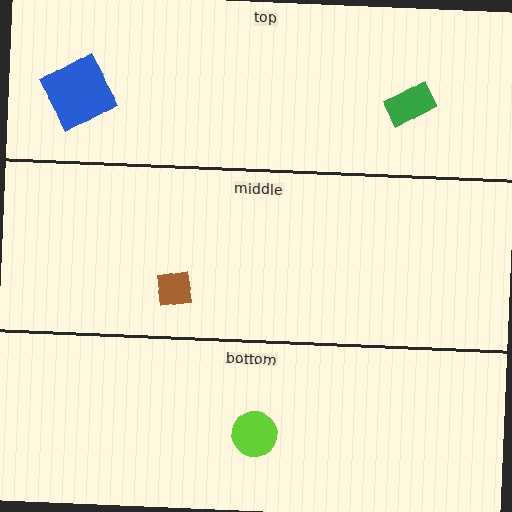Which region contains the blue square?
The top region.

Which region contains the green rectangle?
The top region.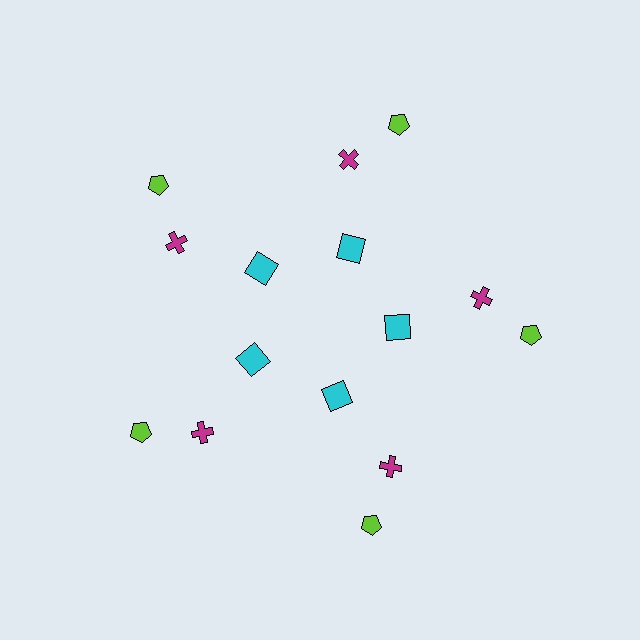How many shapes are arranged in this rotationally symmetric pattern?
There are 15 shapes, arranged in 5 groups of 3.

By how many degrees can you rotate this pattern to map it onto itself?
The pattern maps onto itself every 72 degrees of rotation.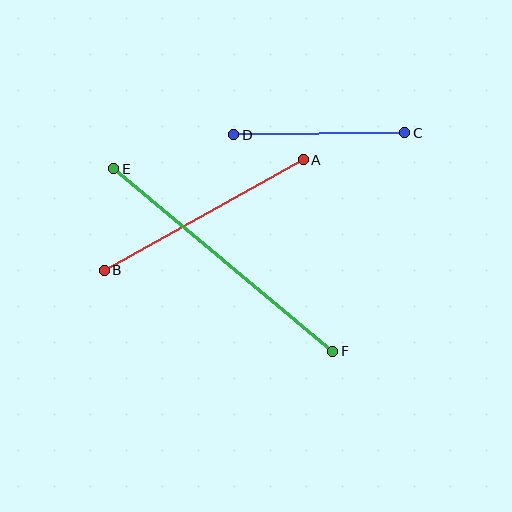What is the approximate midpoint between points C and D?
The midpoint is at approximately (319, 134) pixels.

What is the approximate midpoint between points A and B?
The midpoint is at approximately (204, 215) pixels.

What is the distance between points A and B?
The distance is approximately 228 pixels.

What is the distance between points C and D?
The distance is approximately 171 pixels.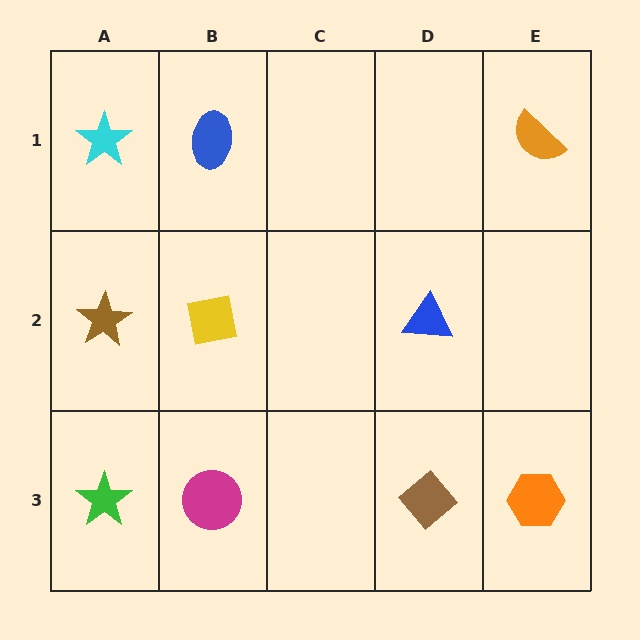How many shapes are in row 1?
3 shapes.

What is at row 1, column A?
A cyan star.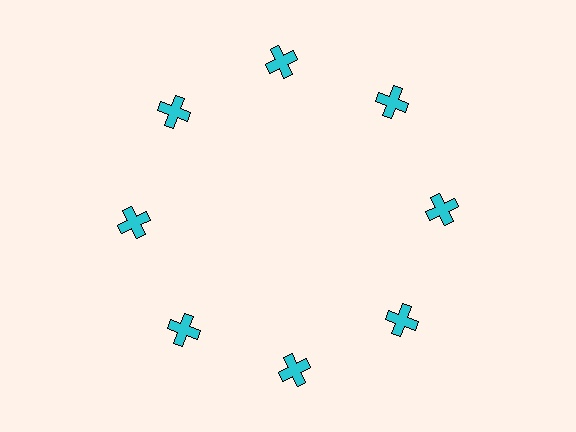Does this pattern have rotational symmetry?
Yes, this pattern has 8-fold rotational symmetry. It looks the same after rotating 45 degrees around the center.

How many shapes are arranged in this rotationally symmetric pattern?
There are 8 shapes, arranged in 8 groups of 1.